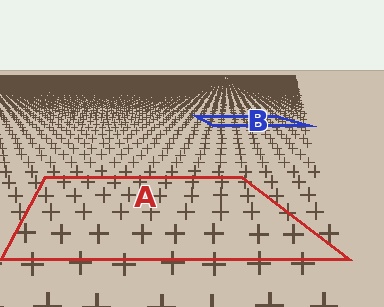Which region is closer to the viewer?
Region A is closer. The texture elements there are larger and more spread out.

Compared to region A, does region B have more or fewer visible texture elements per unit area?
Region B has more texture elements per unit area — they are packed more densely because it is farther away.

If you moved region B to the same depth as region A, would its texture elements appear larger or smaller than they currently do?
They would appear larger. At a closer depth, the same texture elements are projected at a bigger on-screen size.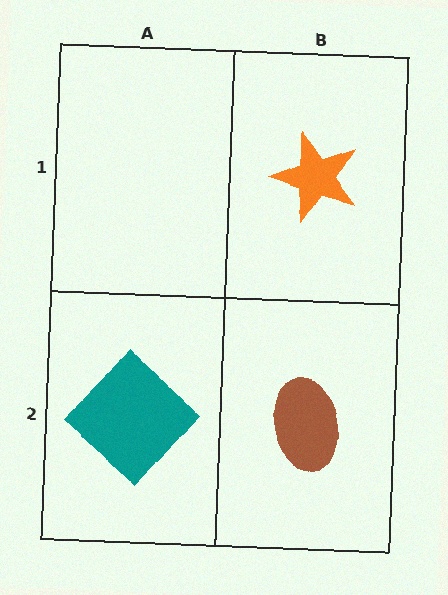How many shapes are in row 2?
2 shapes.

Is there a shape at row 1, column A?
No, that cell is empty.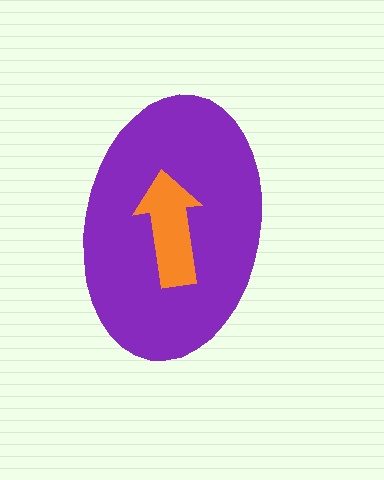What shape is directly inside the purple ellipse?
The orange arrow.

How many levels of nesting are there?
2.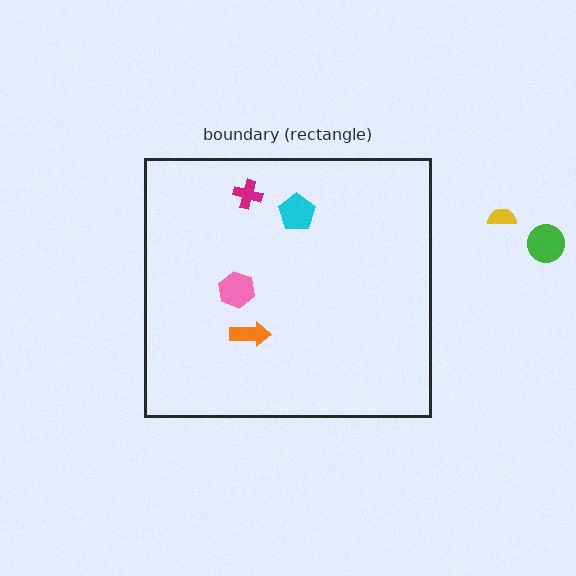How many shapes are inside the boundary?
4 inside, 2 outside.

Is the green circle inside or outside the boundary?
Outside.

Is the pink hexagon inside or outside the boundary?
Inside.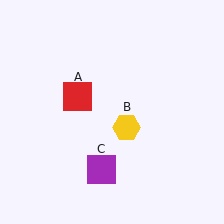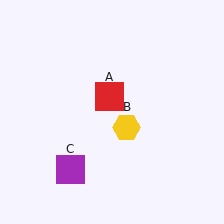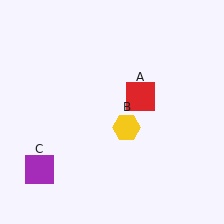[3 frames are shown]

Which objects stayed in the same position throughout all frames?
Yellow hexagon (object B) remained stationary.